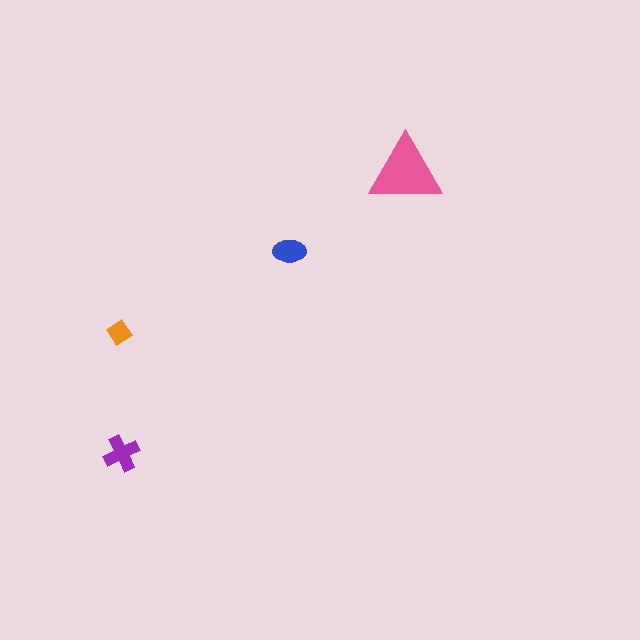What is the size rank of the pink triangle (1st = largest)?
1st.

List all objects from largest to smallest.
The pink triangle, the purple cross, the blue ellipse, the orange diamond.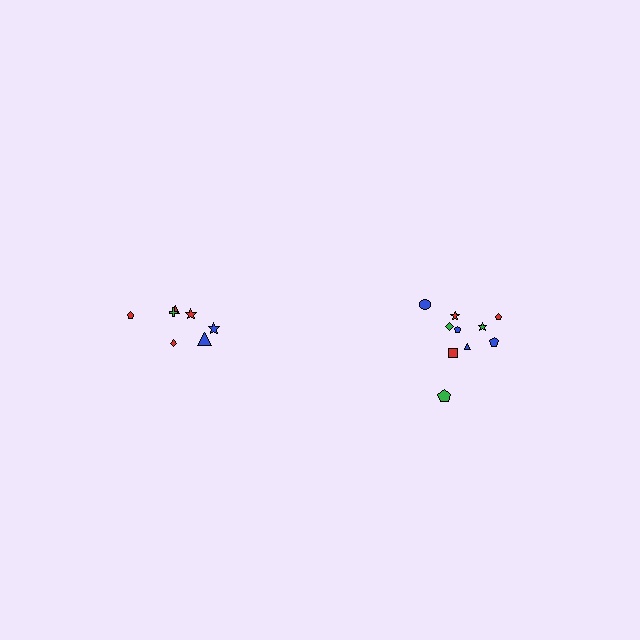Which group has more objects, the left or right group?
The right group.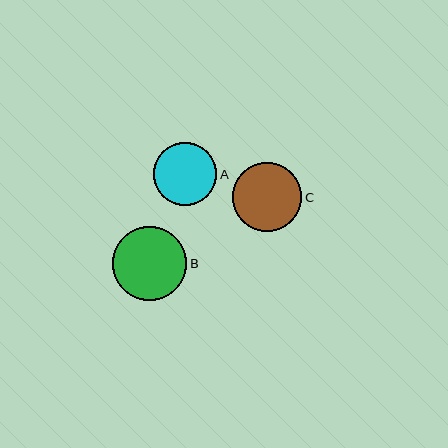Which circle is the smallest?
Circle A is the smallest with a size of approximately 63 pixels.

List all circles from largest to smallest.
From largest to smallest: B, C, A.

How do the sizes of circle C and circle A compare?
Circle C and circle A are approximately the same size.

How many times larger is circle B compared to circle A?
Circle B is approximately 1.2 times the size of circle A.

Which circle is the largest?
Circle B is the largest with a size of approximately 74 pixels.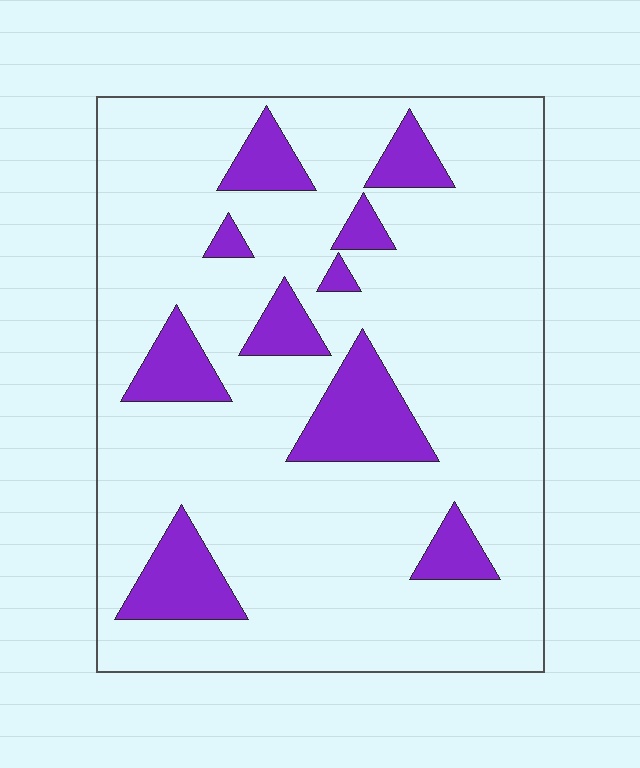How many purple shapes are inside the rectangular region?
10.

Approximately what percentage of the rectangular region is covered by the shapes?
Approximately 15%.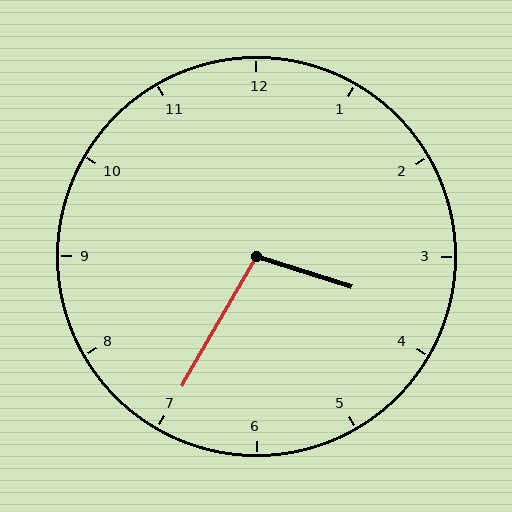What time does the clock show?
3:35.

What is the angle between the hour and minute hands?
Approximately 102 degrees.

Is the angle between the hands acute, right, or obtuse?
It is obtuse.